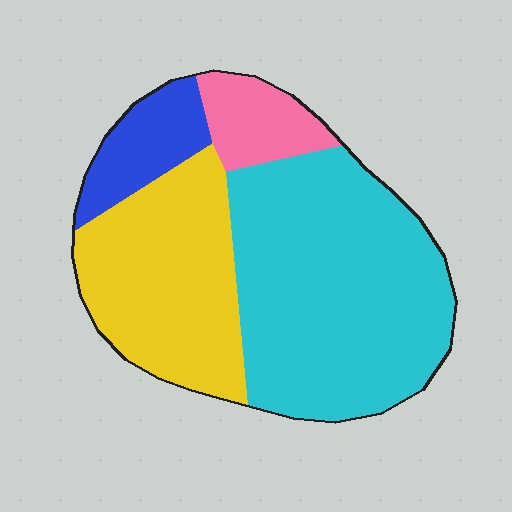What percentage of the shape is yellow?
Yellow takes up about one third (1/3) of the shape.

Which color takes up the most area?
Cyan, at roughly 50%.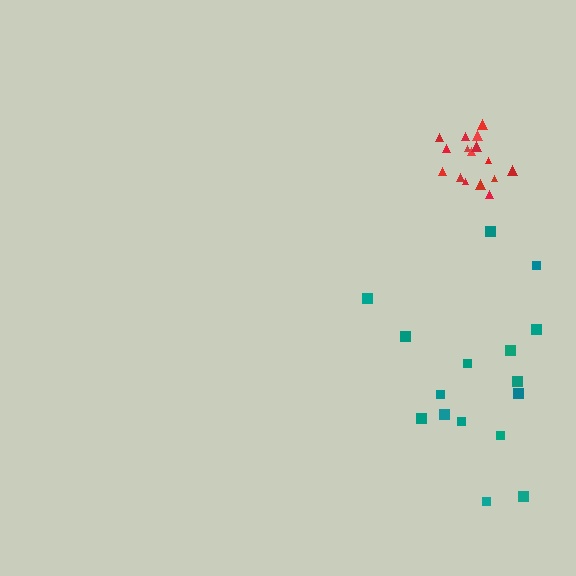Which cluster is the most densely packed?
Red.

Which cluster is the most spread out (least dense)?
Teal.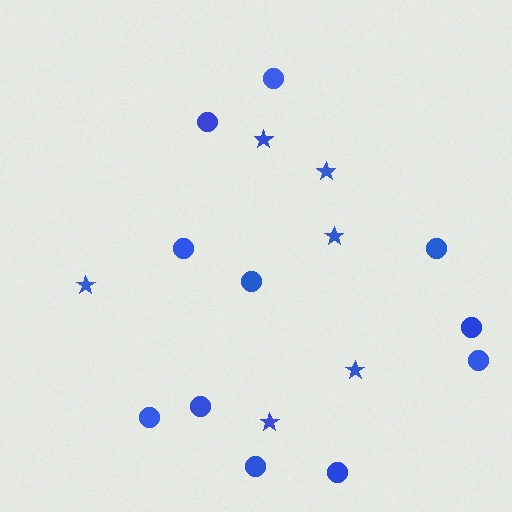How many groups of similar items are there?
There are 2 groups: one group of circles (11) and one group of stars (6).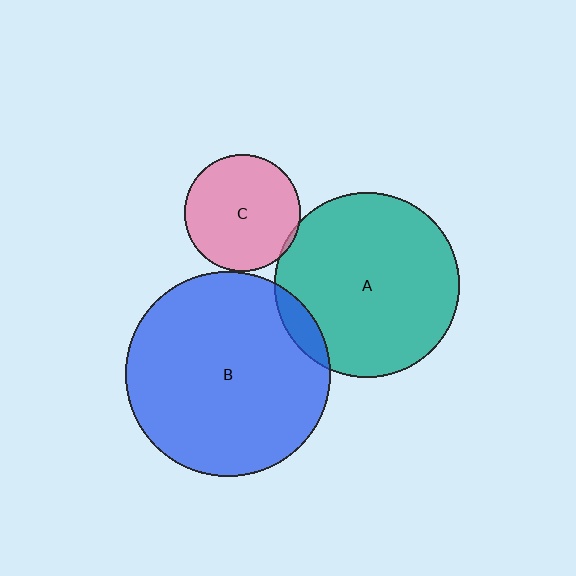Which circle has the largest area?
Circle B (blue).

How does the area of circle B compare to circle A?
Approximately 1.2 times.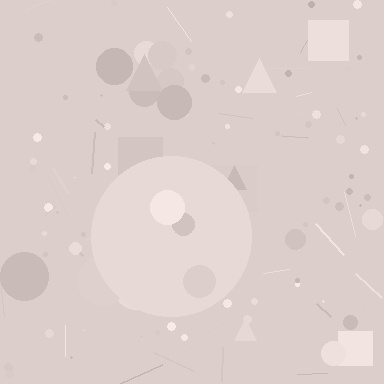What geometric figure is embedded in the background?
A circle is embedded in the background.